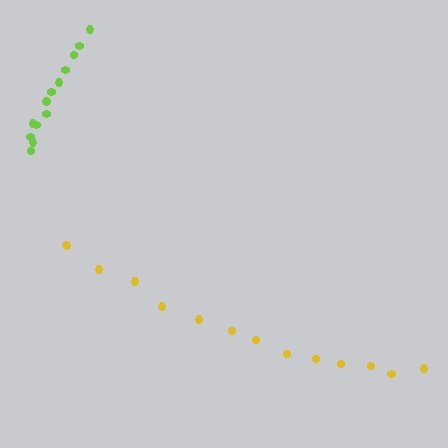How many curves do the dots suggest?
There are 2 distinct paths.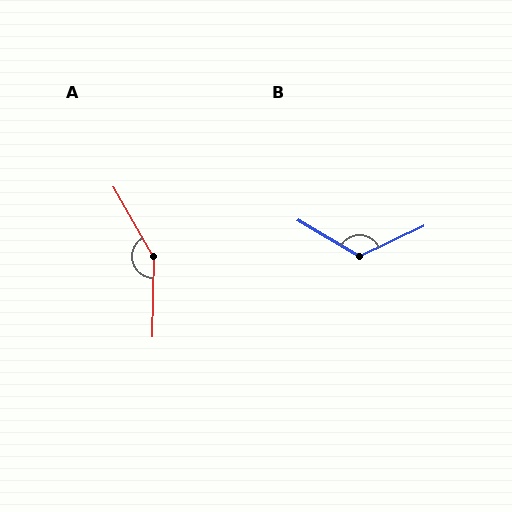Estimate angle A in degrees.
Approximately 149 degrees.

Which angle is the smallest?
B, at approximately 124 degrees.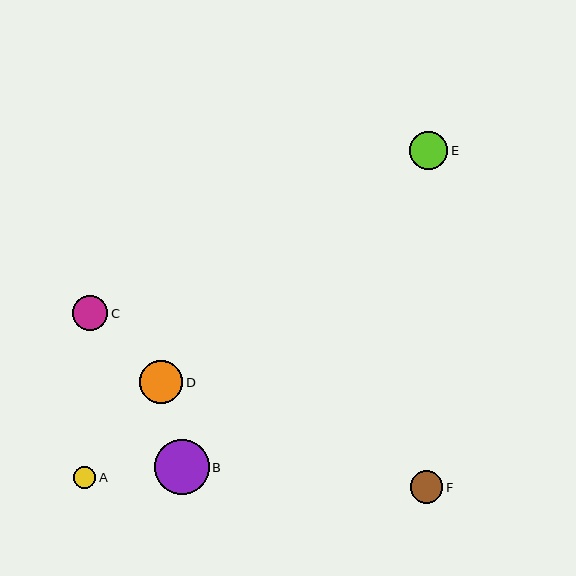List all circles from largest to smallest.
From largest to smallest: B, D, E, C, F, A.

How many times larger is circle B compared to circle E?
Circle B is approximately 1.4 times the size of circle E.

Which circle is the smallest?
Circle A is the smallest with a size of approximately 22 pixels.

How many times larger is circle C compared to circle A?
Circle C is approximately 1.6 times the size of circle A.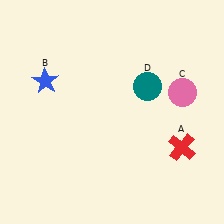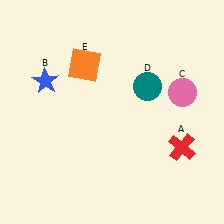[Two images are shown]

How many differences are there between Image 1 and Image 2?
There is 1 difference between the two images.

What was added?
An orange square (E) was added in Image 2.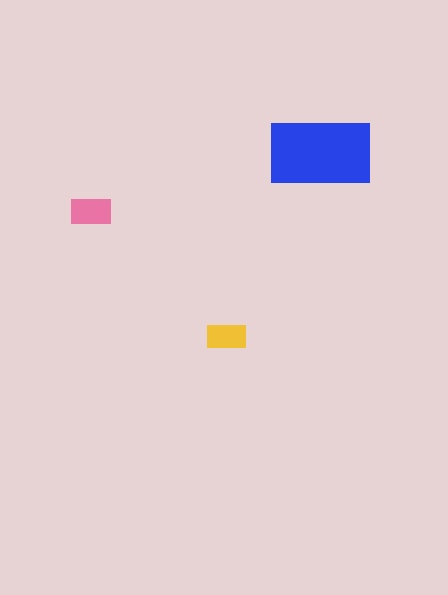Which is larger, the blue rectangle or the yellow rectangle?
The blue one.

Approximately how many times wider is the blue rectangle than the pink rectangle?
About 2.5 times wider.